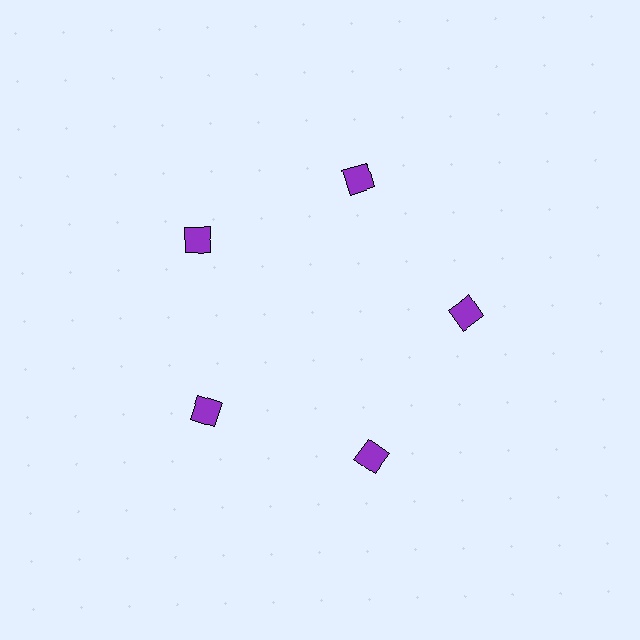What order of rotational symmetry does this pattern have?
This pattern has 5-fold rotational symmetry.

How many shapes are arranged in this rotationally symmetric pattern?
There are 5 shapes, arranged in 5 groups of 1.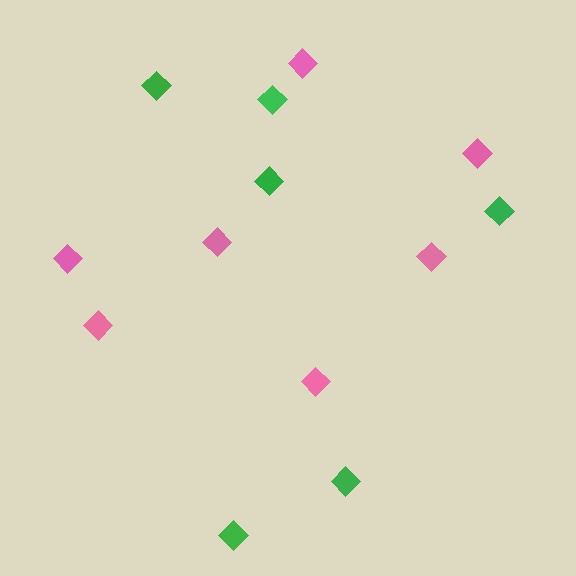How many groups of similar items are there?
There are 2 groups: one group of pink diamonds (7) and one group of green diamonds (6).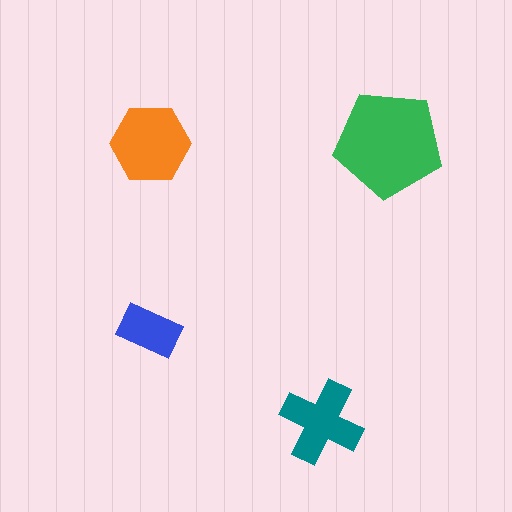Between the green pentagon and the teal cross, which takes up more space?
The green pentagon.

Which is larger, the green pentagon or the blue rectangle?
The green pentagon.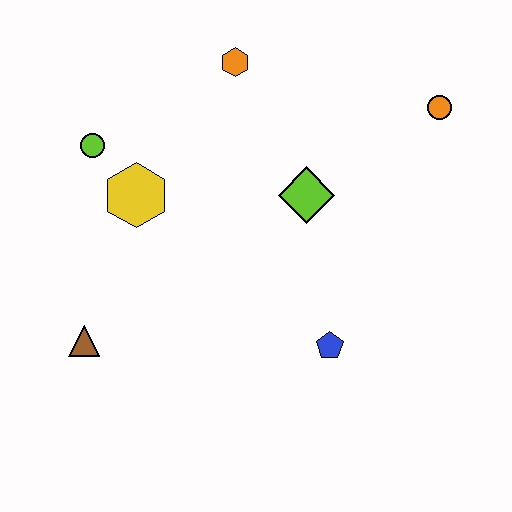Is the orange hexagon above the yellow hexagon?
Yes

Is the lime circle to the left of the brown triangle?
No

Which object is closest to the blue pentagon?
The lime diamond is closest to the blue pentagon.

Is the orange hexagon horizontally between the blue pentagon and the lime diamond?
No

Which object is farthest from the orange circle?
The brown triangle is farthest from the orange circle.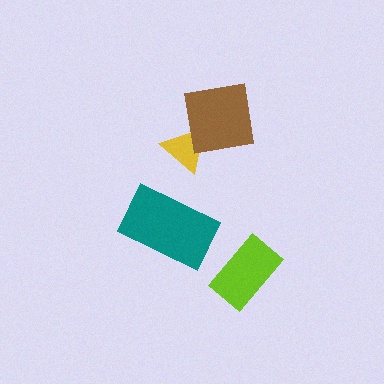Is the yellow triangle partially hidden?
Yes, it is partially covered by another shape.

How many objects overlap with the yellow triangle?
1 object overlaps with the yellow triangle.